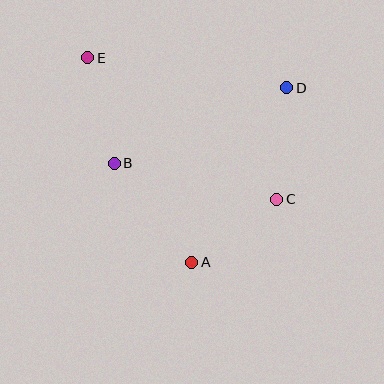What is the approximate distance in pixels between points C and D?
The distance between C and D is approximately 112 pixels.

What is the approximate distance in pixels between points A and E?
The distance between A and E is approximately 230 pixels.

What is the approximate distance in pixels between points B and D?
The distance between B and D is approximately 188 pixels.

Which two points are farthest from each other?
Points C and E are farthest from each other.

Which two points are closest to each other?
Points A and C are closest to each other.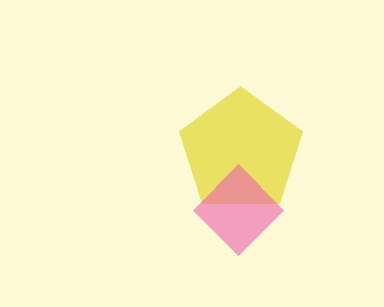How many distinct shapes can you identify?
There are 2 distinct shapes: a yellow pentagon, a pink diamond.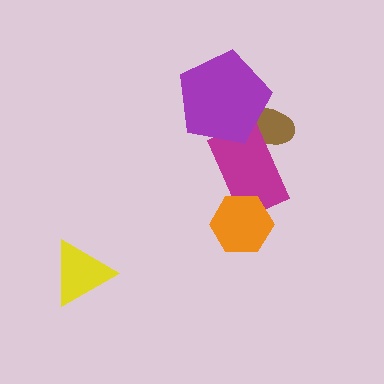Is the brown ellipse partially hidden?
Yes, it is partially covered by another shape.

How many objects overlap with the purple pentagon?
2 objects overlap with the purple pentagon.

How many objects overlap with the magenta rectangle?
3 objects overlap with the magenta rectangle.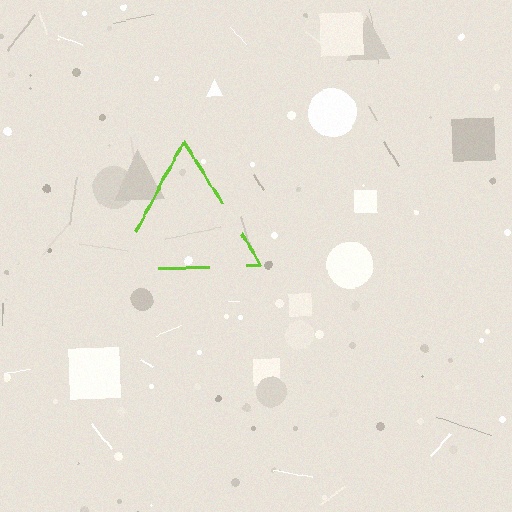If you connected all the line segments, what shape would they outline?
They would outline a triangle.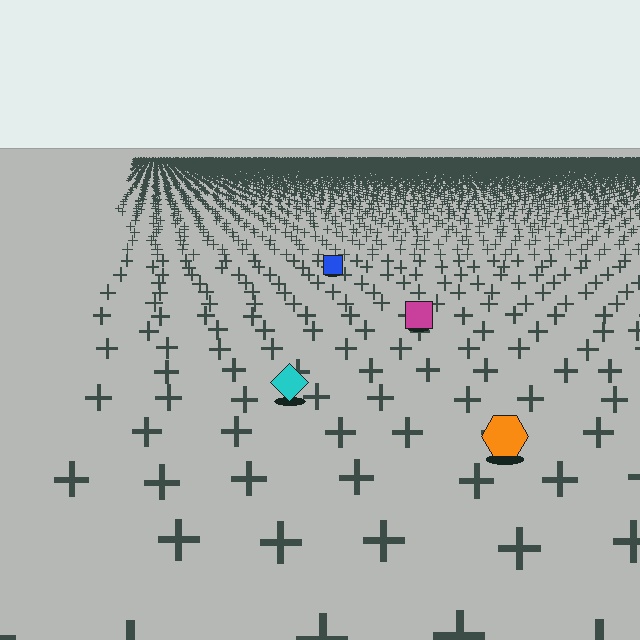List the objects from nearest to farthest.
From nearest to farthest: the orange hexagon, the cyan diamond, the magenta square, the blue square.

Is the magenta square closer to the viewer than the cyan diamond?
No. The cyan diamond is closer — you can tell from the texture gradient: the ground texture is coarser near it.